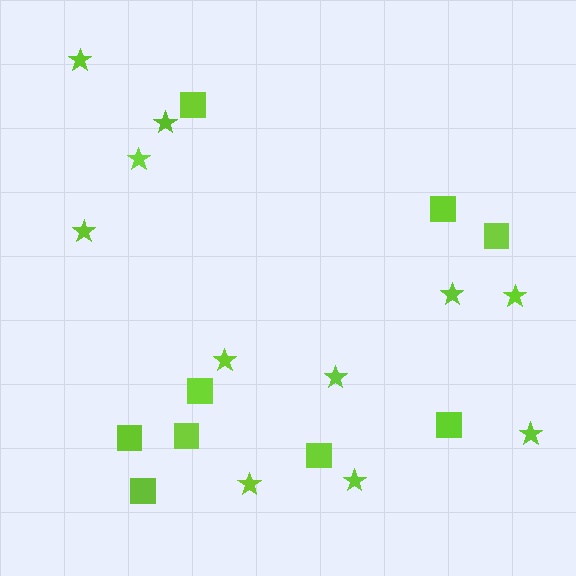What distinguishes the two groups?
There are 2 groups: one group of stars (11) and one group of squares (9).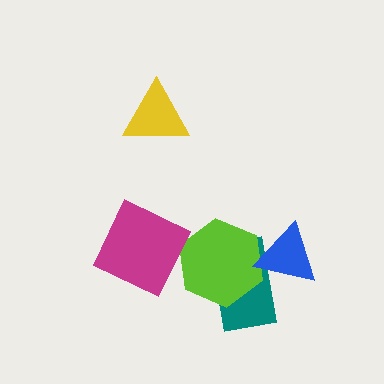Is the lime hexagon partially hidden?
Yes, it is partially covered by another shape.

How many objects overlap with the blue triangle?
2 objects overlap with the blue triangle.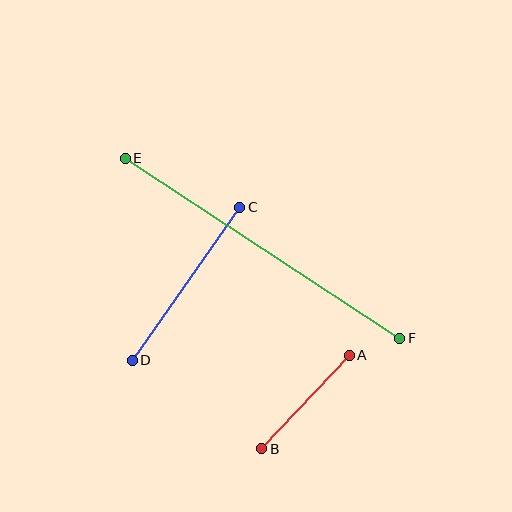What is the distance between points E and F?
The distance is approximately 328 pixels.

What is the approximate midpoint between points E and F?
The midpoint is at approximately (263, 248) pixels.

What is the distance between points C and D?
The distance is approximately 187 pixels.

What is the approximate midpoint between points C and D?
The midpoint is at approximately (186, 284) pixels.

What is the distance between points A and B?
The distance is approximately 128 pixels.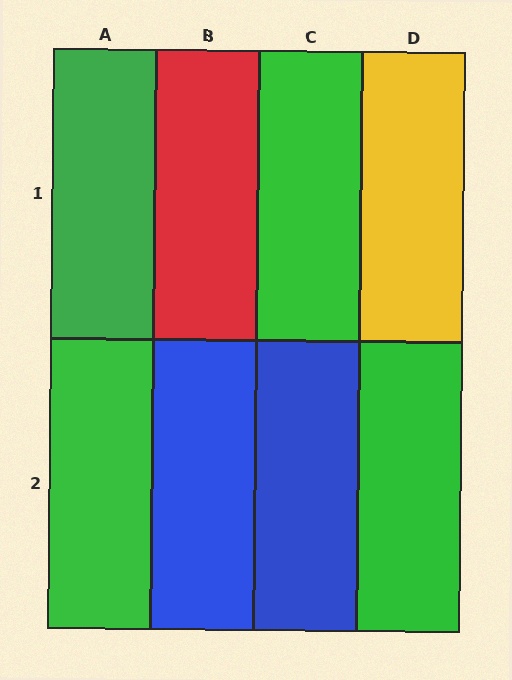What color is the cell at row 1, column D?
Yellow.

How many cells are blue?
2 cells are blue.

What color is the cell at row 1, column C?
Green.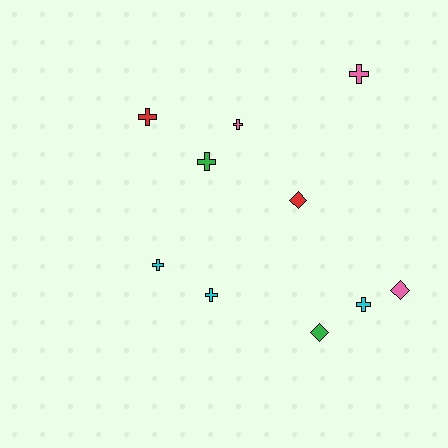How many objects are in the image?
There are 10 objects.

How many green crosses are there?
There is 1 green cross.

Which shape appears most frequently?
Cross, with 7 objects.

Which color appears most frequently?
Pink, with 3 objects.